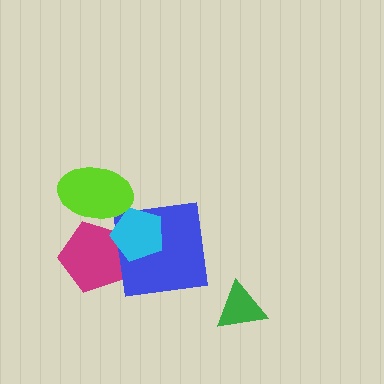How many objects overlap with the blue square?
2 objects overlap with the blue square.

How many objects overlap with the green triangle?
0 objects overlap with the green triangle.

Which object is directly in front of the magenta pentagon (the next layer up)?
The blue square is directly in front of the magenta pentagon.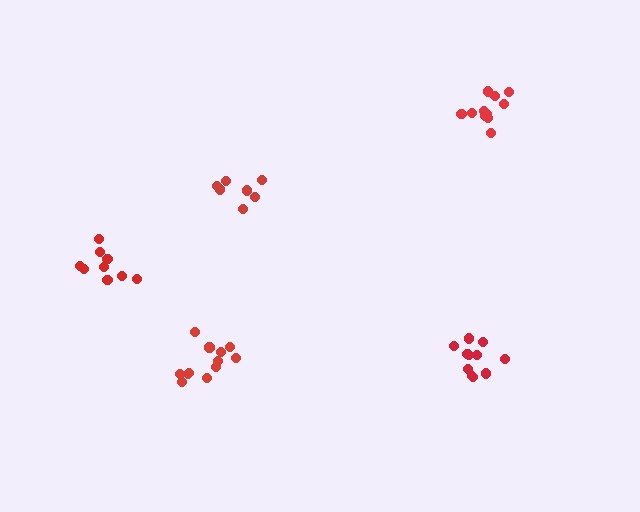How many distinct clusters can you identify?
There are 5 distinct clusters.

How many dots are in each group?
Group 1: 11 dots, Group 2: 11 dots, Group 3: 9 dots, Group 4: 12 dots, Group 5: 7 dots (50 total).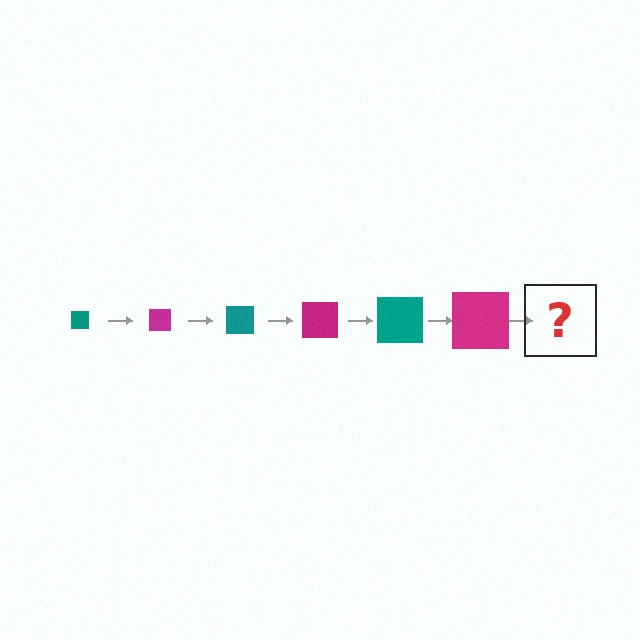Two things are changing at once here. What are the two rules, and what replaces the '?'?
The two rules are that the square grows larger each step and the color cycles through teal and magenta. The '?' should be a teal square, larger than the previous one.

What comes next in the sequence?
The next element should be a teal square, larger than the previous one.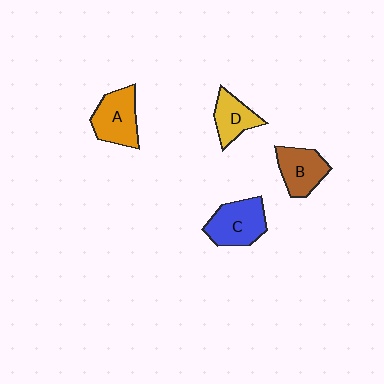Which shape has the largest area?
Shape C (blue).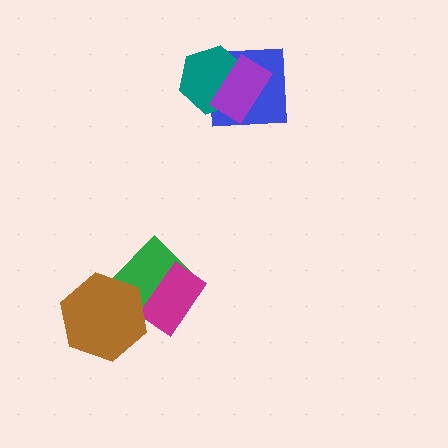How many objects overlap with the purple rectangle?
2 objects overlap with the purple rectangle.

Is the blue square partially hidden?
Yes, it is partially covered by another shape.